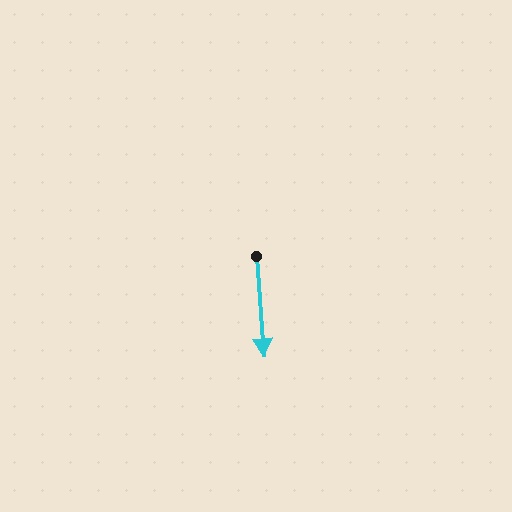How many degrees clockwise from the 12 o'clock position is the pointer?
Approximately 176 degrees.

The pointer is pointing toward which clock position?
Roughly 6 o'clock.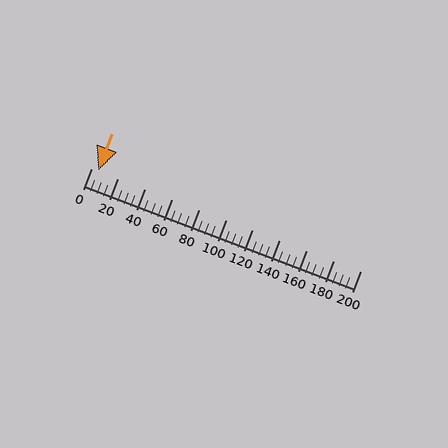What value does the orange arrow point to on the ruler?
The orange arrow points to approximately 5.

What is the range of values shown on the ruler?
The ruler shows values from 0 to 200.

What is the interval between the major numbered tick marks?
The major tick marks are spaced 20 units apart.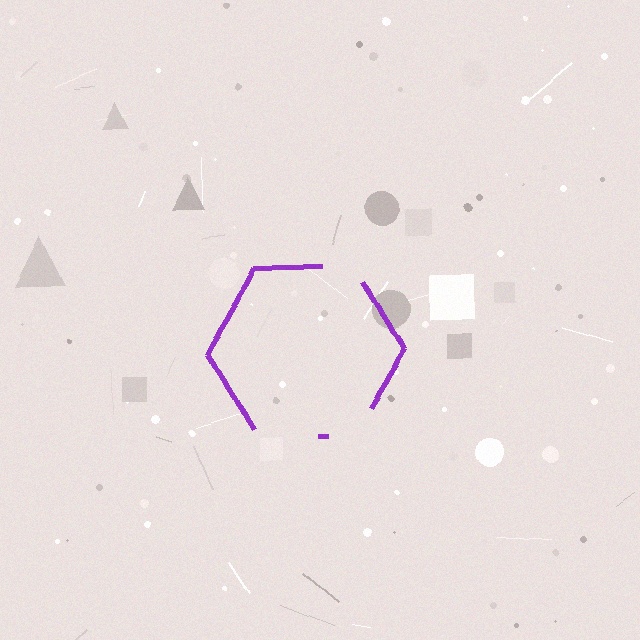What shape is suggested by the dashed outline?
The dashed outline suggests a hexagon.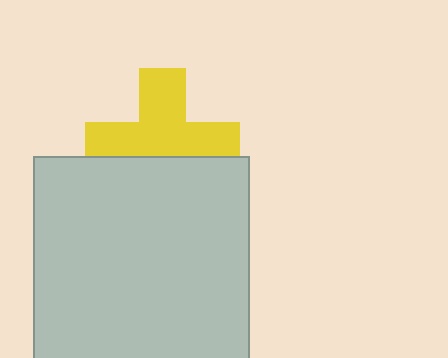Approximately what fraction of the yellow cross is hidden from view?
Roughly 38% of the yellow cross is hidden behind the light gray square.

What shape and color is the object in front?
The object in front is a light gray square.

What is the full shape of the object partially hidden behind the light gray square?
The partially hidden object is a yellow cross.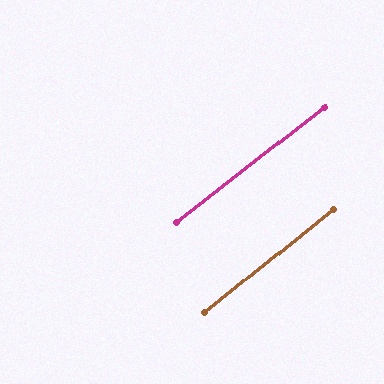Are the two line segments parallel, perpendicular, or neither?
Parallel — their directions differ by only 0.8°.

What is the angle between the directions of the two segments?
Approximately 1 degree.